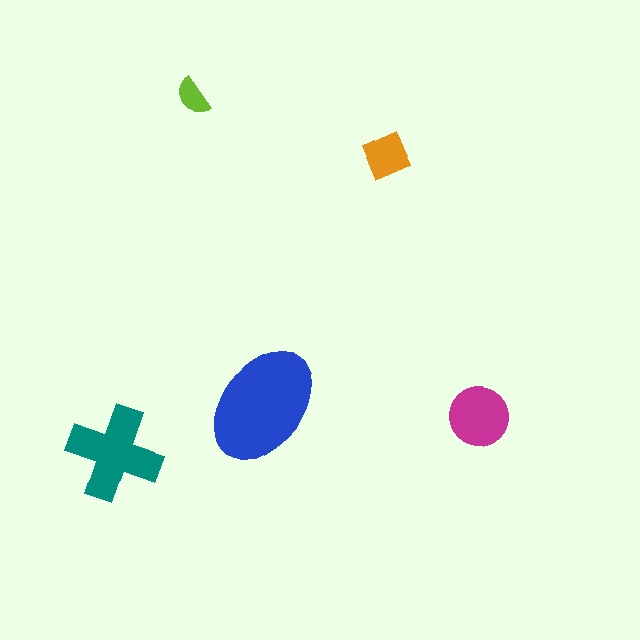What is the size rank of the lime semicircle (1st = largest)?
5th.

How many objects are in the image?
There are 5 objects in the image.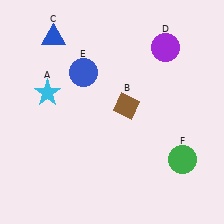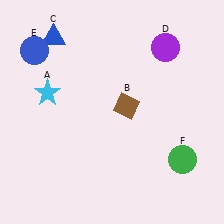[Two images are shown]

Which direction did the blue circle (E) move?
The blue circle (E) moved left.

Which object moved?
The blue circle (E) moved left.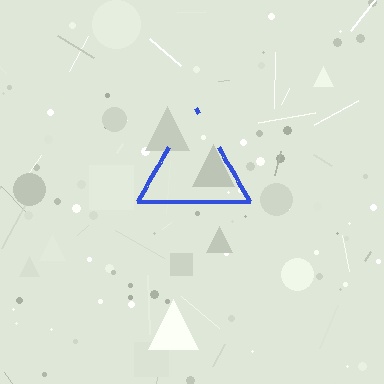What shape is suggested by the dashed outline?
The dashed outline suggests a triangle.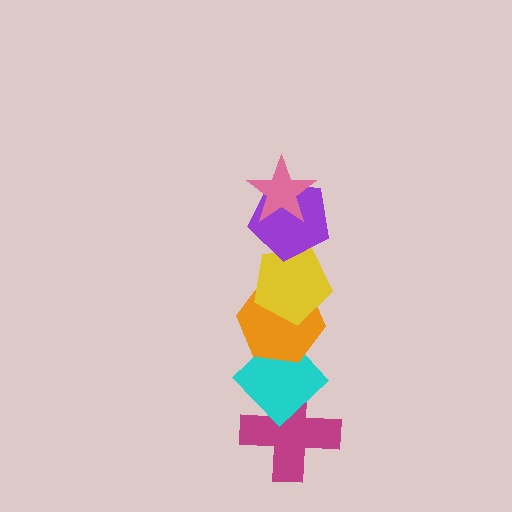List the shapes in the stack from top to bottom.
From top to bottom: the pink star, the purple pentagon, the yellow pentagon, the orange hexagon, the cyan diamond, the magenta cross.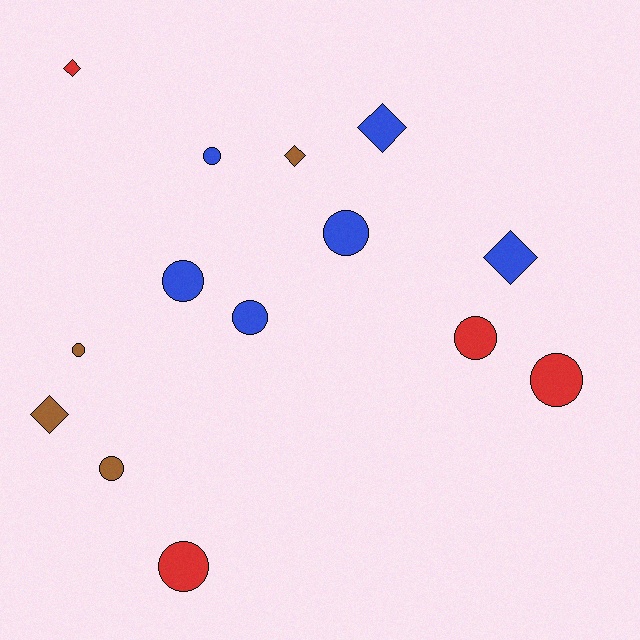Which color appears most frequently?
Blue, with 6 objects.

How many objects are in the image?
There are 14 objects.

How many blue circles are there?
There are 4 blue circles.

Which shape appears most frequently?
Circle, with 9 objects.